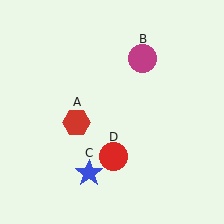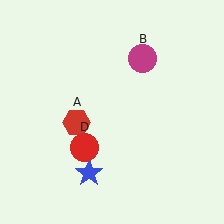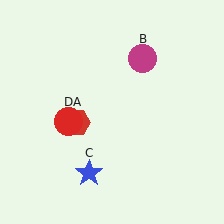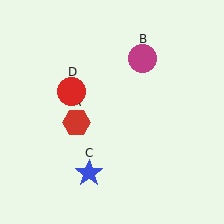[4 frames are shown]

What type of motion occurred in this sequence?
The red circle (object D) rotated clockwise around the center of the scene.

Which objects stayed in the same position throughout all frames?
Red hexagon (object A) and magenta circle (object B) and blue star (object C) remained stationary.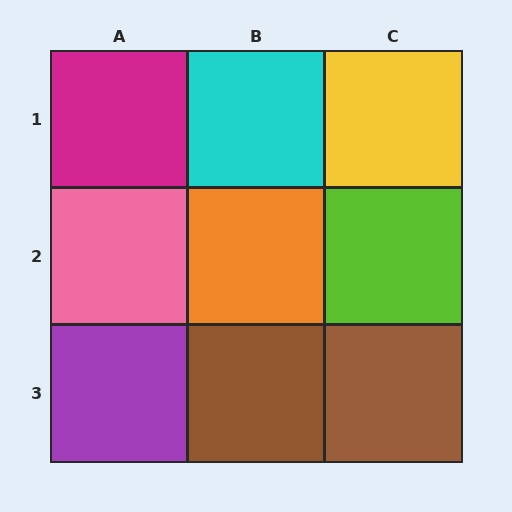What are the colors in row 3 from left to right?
Purple, brown, brown.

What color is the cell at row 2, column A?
Pink.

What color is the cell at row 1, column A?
Magenta.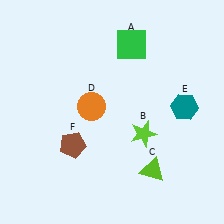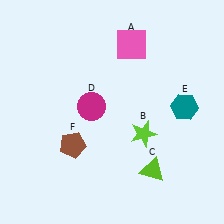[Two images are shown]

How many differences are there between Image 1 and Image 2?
There are 2 differences between the two images.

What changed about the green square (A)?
In Image 1, A is green. In Image 2, it changed to pink.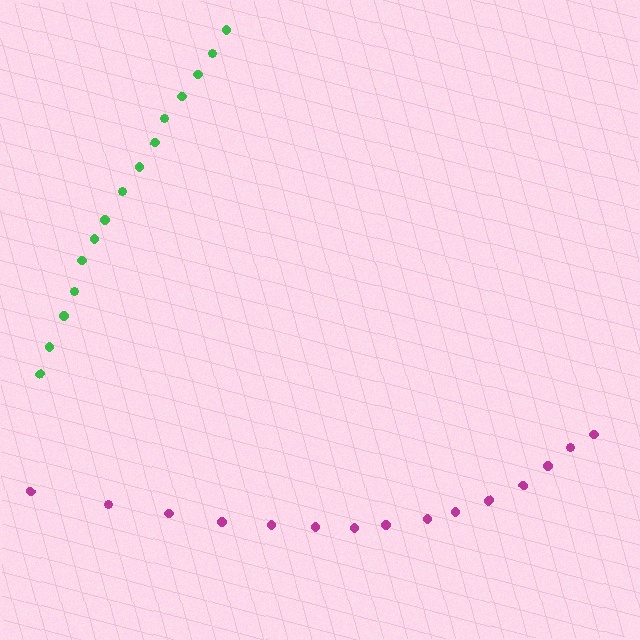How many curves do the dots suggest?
There are 2 distinct paths.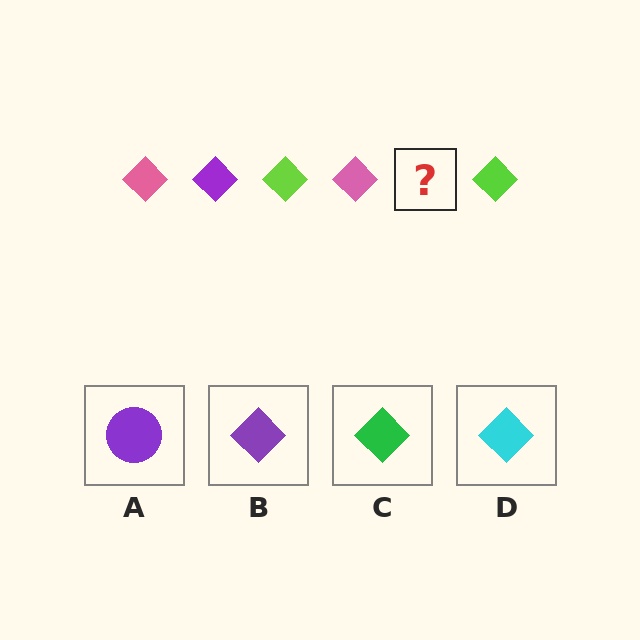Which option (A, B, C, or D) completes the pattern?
B.